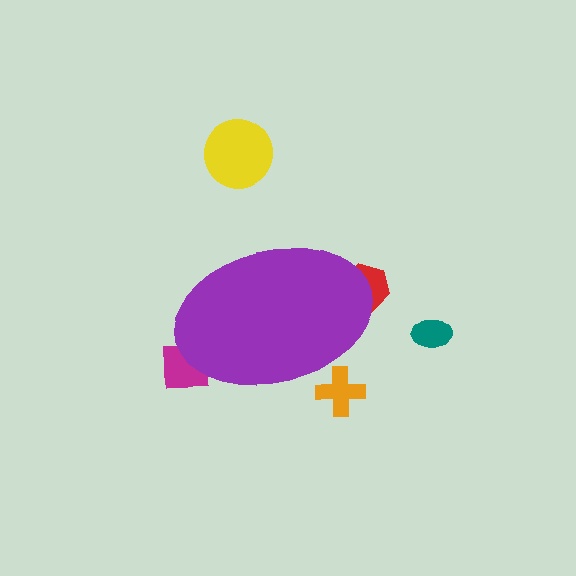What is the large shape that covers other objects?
A purple ellipse.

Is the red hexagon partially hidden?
Yes, the red hexagon is partially hidden behind the purple ellipse.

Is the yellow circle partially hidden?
No, the yellow circle is fully visible.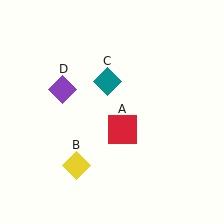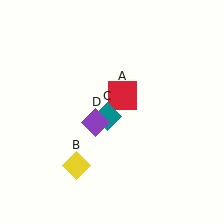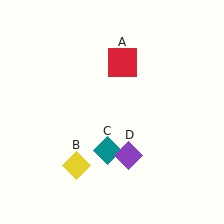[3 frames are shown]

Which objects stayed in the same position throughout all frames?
Yellow diamond (object B) remained stationary.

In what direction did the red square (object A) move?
The red square (object A) moved up.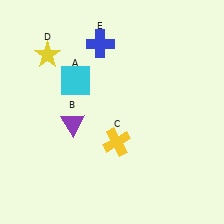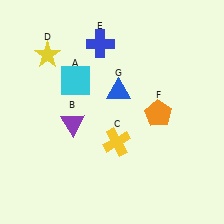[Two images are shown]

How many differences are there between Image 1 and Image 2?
There are 2 differences between the two images.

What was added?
An orange pentagon (F), a blue triangle (G) were added in Image 2.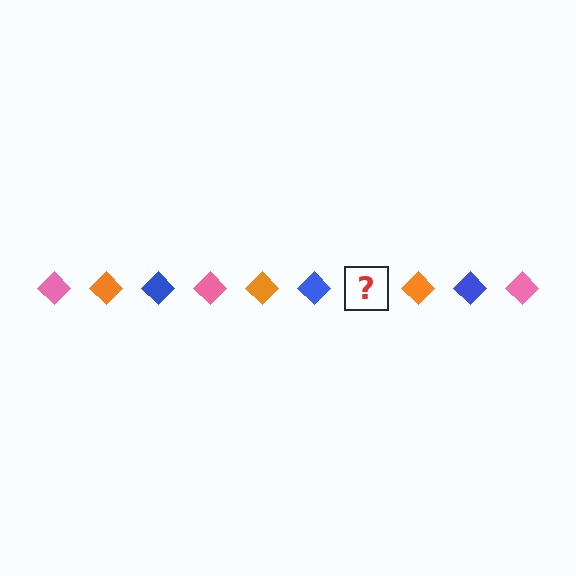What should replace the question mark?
The question mark should be replaced with a pink diamond.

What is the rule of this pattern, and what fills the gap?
The rule is that the pattern cycles through pink, orange, blue diamonds. The gap should be filled with a pink diamond.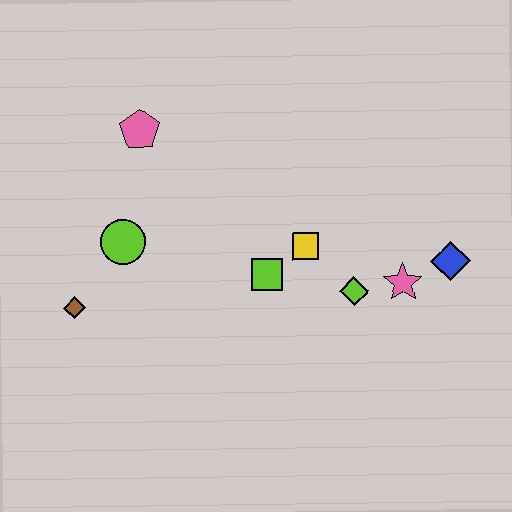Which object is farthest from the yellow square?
The brown diamond is farthest from the yellow square.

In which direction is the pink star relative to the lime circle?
The pink star is to the right of the lime circle.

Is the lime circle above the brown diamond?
Yes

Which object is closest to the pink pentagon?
The lime circle is closest to the pink pentagon.